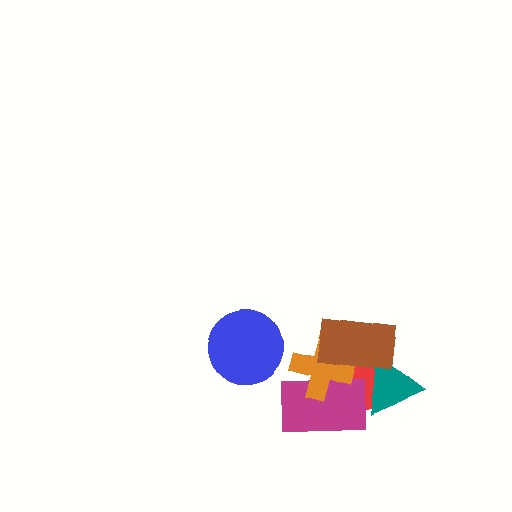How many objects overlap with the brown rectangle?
4 objects overlap with the brown rectangle.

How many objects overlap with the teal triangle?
2 objects overlap with the teal triangle.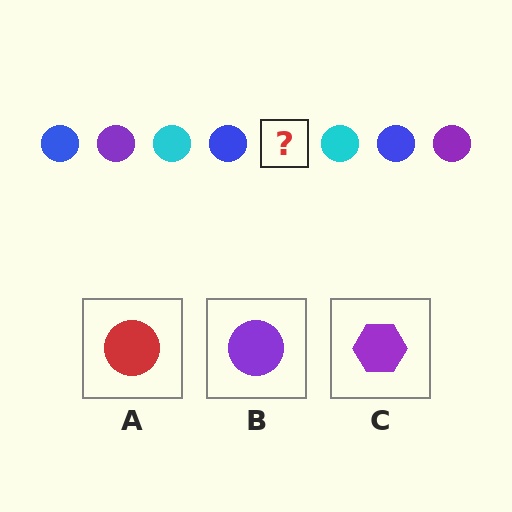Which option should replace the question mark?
Option B.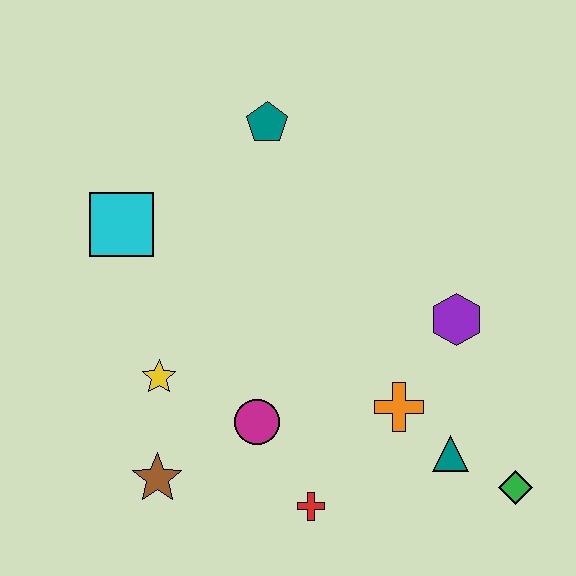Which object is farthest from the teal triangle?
The cyan square is farthest from the teal triangle.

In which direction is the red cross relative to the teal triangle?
The red cross is to the left of the teal triangle.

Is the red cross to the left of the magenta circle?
No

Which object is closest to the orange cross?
The teal triangle is closest to the orange cross.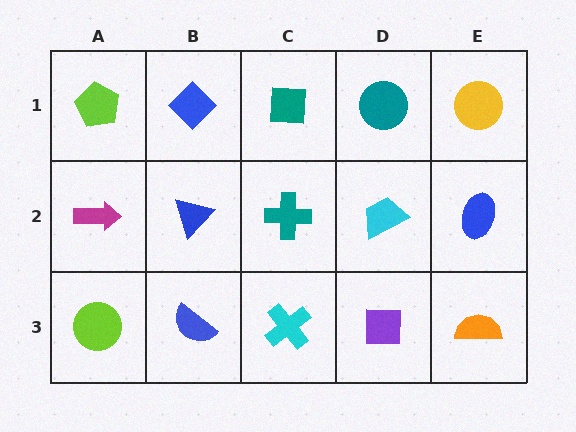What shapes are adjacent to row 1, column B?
A blue triangle (row 2, column B), a lime pentagon (row 1, column A), a teal square (row 1, column C).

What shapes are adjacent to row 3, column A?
A magenta arrow (row 2, column A), a blue semicircle (row 3, column B).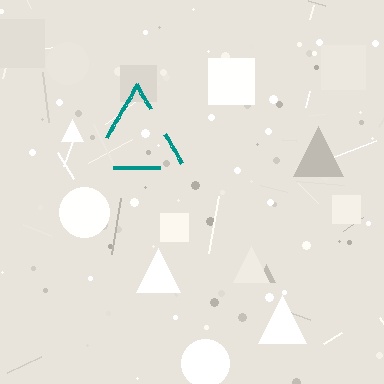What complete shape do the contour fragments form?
The contour fragments form a triangle.